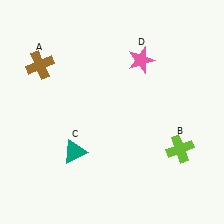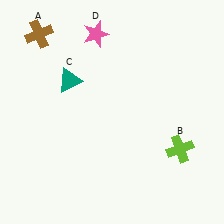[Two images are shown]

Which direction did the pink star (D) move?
The pink star (D) moved left.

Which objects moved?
The objects that moved are: the brown cross (A), the teal triangle (C), the pink star (D).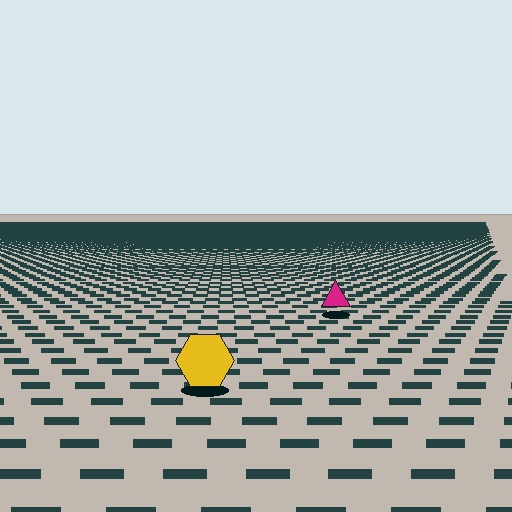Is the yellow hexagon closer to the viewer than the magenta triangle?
Yes. The yellow hexagon is closer — you can tell from the texture gradient: the ground texture is coarser near it.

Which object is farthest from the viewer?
The magenta triangle is farthest from the viewer. It appears smaller and the ground texture around it is denser.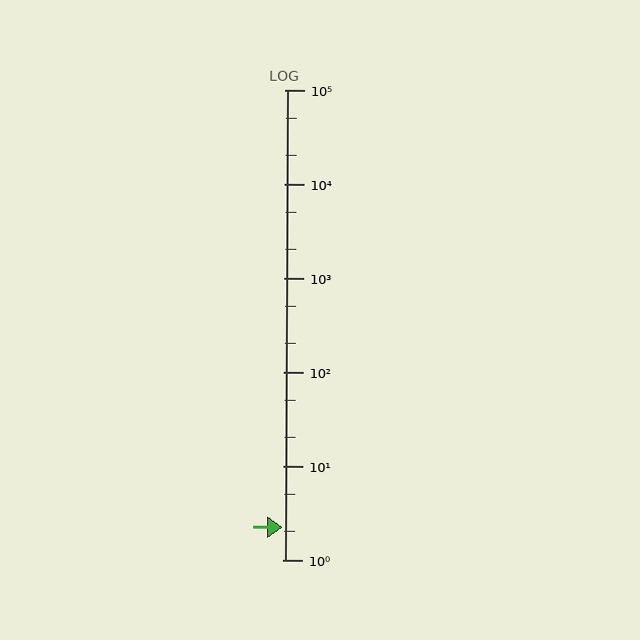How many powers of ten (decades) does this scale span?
The scale spans 5 decades, from 1 to 100000.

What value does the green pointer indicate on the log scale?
The pointer indicates approximately 2.2.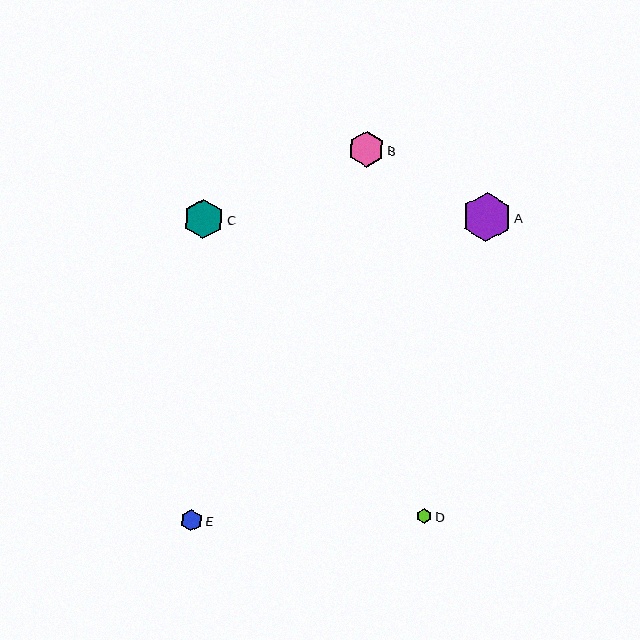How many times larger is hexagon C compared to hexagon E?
Hexagon C is approximately 1.8 times the size of hexagon E.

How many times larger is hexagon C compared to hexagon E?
Hexagon C is approximately 1.8 times the size of hexagon E.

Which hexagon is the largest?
Hexagon A is the largest with a size of approximately 49 pixels.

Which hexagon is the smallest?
Hexagon D is the smallest with a size of approximately 15 pixels.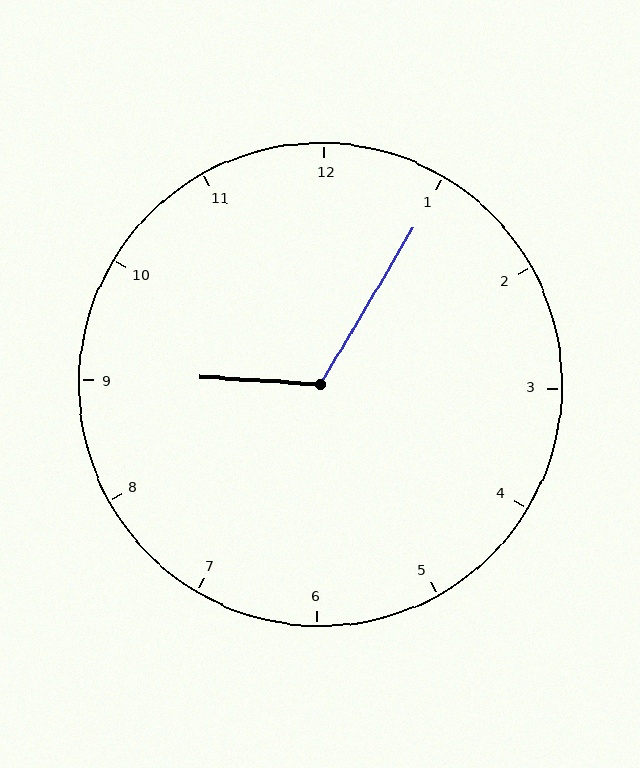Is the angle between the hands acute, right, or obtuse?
It is obtuse.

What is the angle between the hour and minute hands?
Approximately 118 degrees.